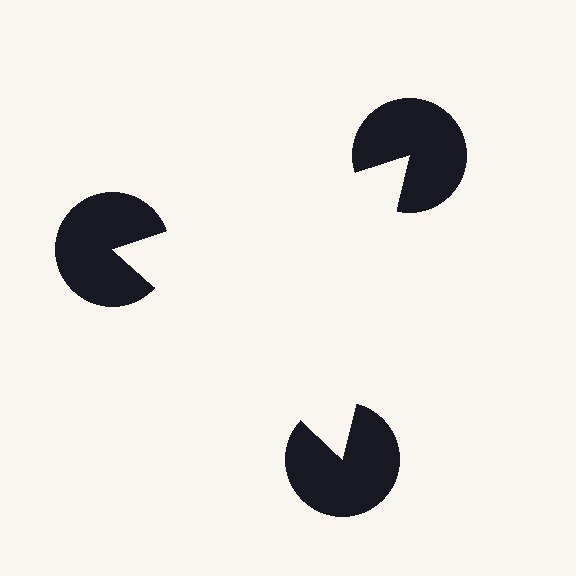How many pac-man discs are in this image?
There are 3 — one at each vertex of the illusory triangle.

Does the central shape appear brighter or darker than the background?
It typically appears slightly brighter than the background, even though no actual brightness change is drawn.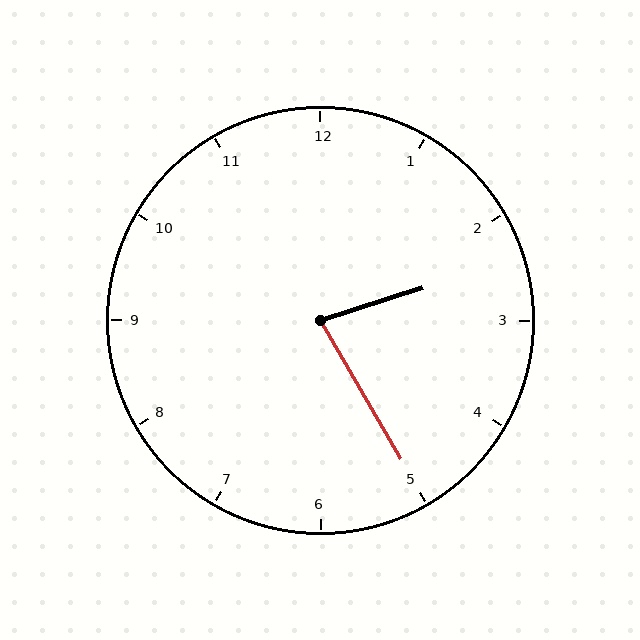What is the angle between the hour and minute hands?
Approximately 78 degrees.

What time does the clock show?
2:25.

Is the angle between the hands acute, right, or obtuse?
It is acute.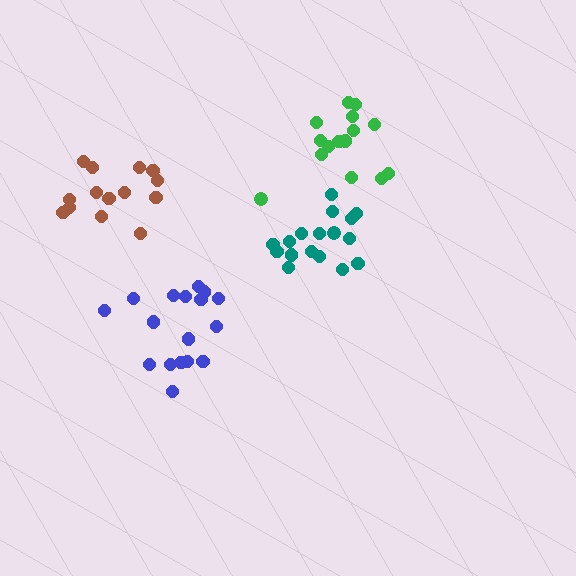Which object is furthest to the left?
The brown cluster is leftmost.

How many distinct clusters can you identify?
There are 4 distinct clusters.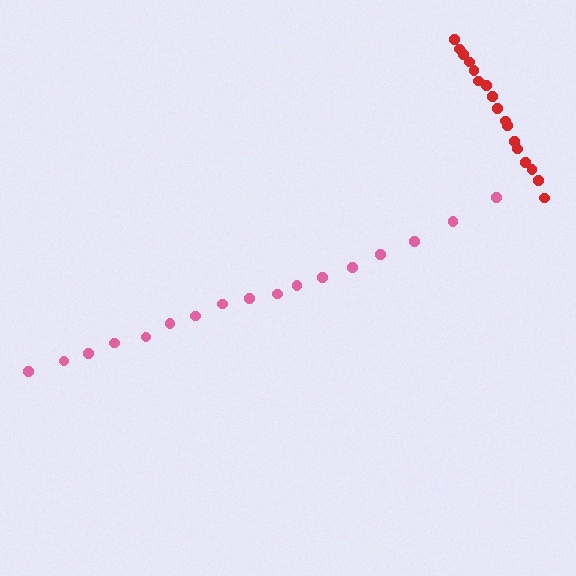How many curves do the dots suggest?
There are 2 distinct paths.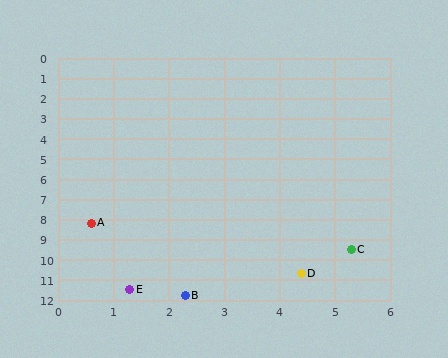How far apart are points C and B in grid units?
Points C and B are about 3.8 grid units apart.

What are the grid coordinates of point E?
Point E is at approximately (1.3, 11.5).